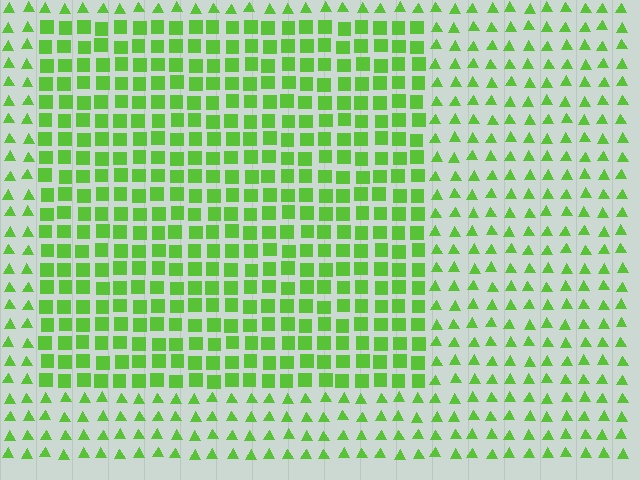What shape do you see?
I see a rectangle.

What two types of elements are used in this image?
The image uses squares inside the rectangle region and triangles outside it.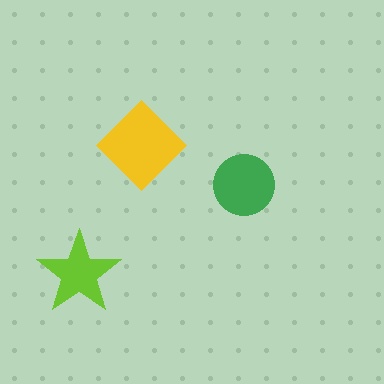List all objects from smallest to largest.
The lime star, the green circle, the yellow diamond.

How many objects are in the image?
There are 3 objects in the image.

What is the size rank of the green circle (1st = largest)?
2nd.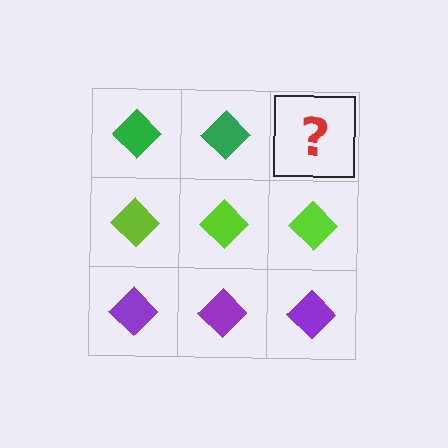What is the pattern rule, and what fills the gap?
The rule is that each row has a consistent color. The gap should be filled with a green diamond.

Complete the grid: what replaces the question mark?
The question mark should be replaced with a green diamond.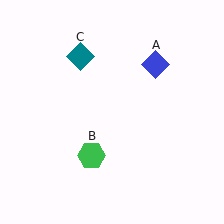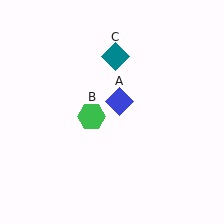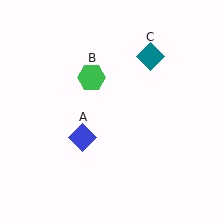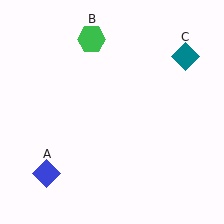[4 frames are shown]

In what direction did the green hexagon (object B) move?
The green hexagon (object B) moved up.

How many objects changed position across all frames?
3 objects changed position: blue diamond (object A), green hexagon (object B), teal diamond (object C).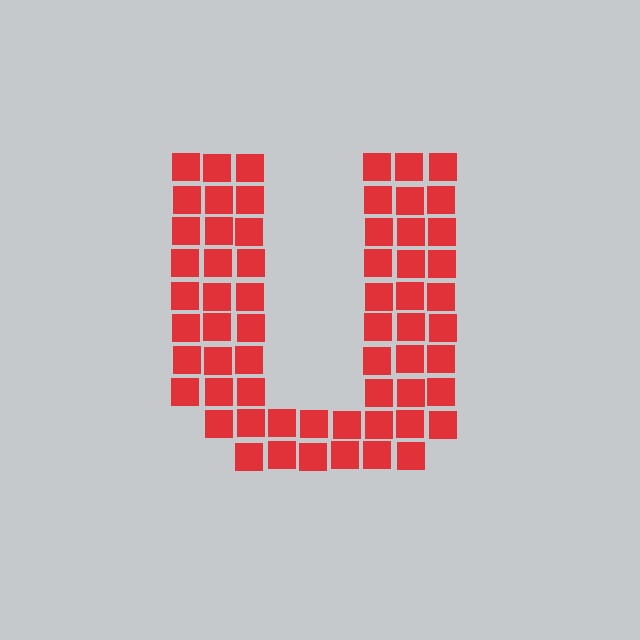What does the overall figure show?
The overall figure shows the letter U.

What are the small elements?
The small elements are squares.